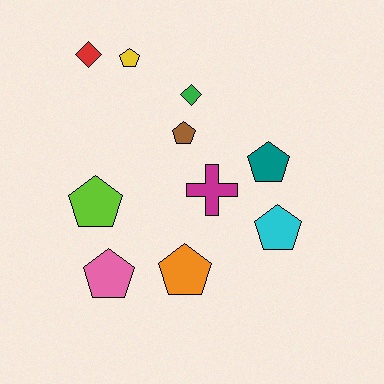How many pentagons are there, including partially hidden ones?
There are 7 pentagons.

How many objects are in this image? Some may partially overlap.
There are 10 objects.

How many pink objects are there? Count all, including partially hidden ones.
There is 1 pink object.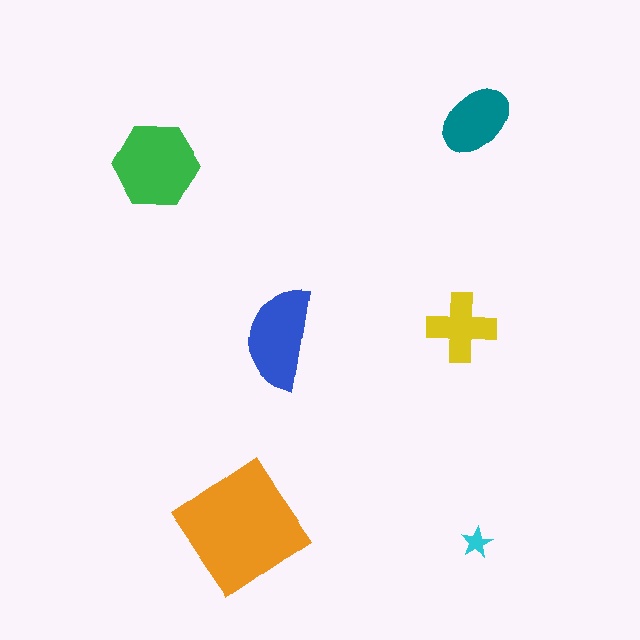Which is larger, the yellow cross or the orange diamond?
The orange diamond.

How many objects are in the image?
There are 6 objects in the image.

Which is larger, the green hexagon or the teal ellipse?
The green hexagon.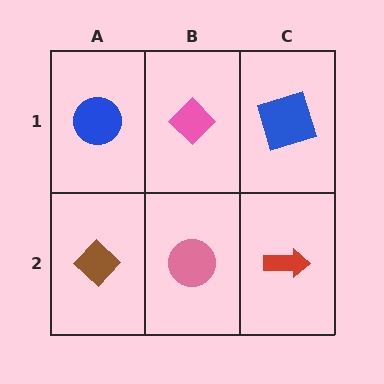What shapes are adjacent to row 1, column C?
A red arrow (row 2, column C), a pink diamond (row 1, column B).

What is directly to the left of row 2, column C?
A pink circle.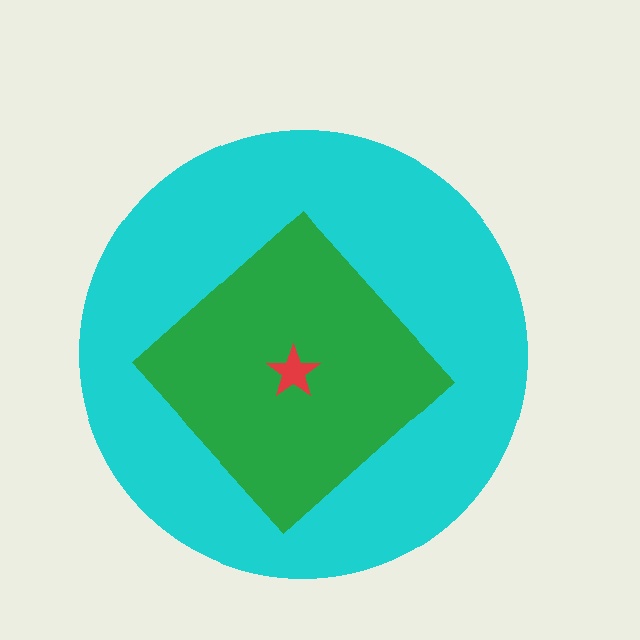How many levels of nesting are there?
3.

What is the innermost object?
The red star.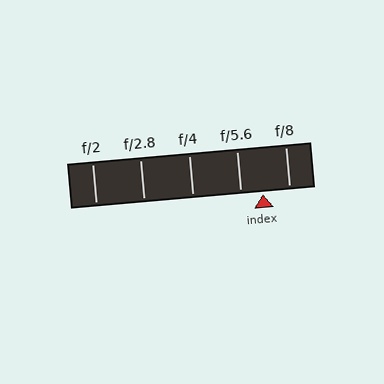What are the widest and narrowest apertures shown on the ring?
The widest aperture shown is f/2 and the narrowest is f/8.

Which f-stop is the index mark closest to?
The index mark is closest to f/5.6.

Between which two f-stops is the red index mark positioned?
The index mark is between f/5.6 and f/8.